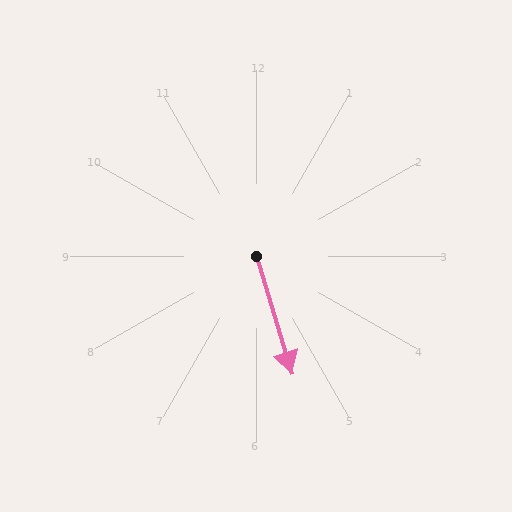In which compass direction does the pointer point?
South.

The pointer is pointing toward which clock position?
Roughly 5 o'clock.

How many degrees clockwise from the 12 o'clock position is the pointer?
Approximately 163 degrees.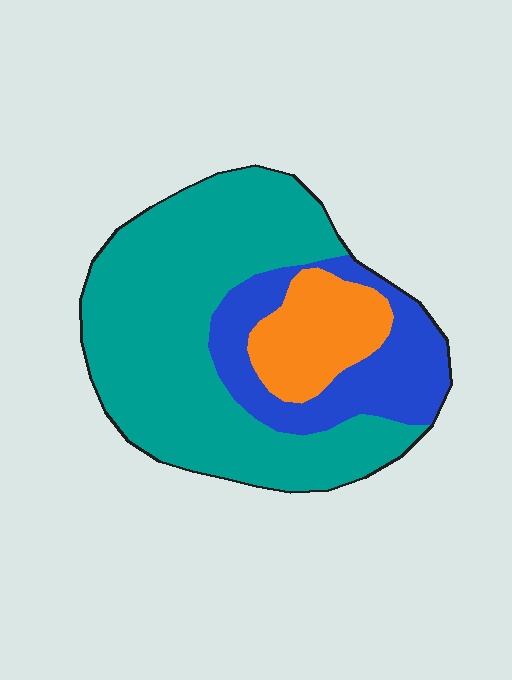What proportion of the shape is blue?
Blue takes up about one quarter (1/4) of the shape.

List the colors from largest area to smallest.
From largest to smallest: teal, blue, orange.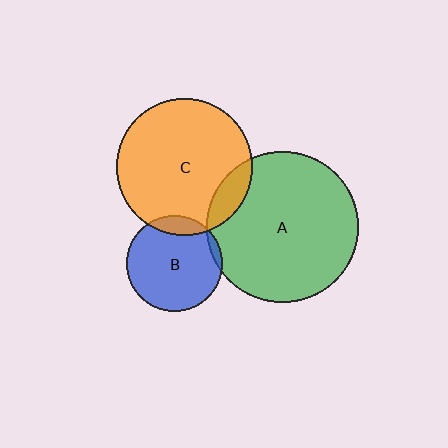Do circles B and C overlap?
Yes.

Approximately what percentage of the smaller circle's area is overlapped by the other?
Approximately 10%.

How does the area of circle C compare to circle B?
Approximately 2.0 times.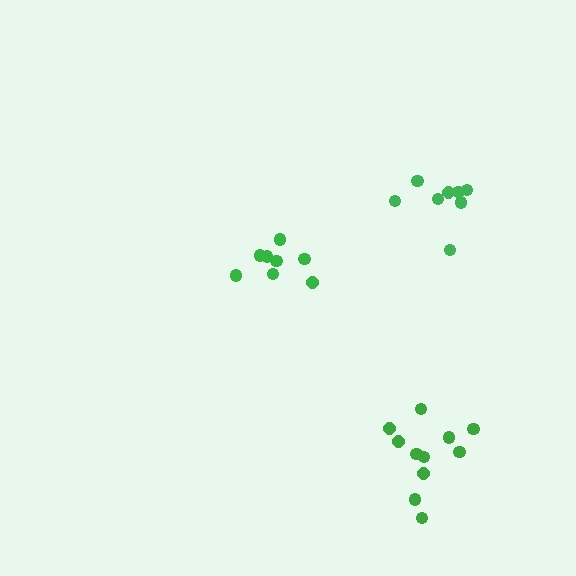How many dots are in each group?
Group 1: 8 dots, Group 2: 8 dots, Group 3: 11 dots (27 total).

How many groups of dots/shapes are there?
There are 3 groups.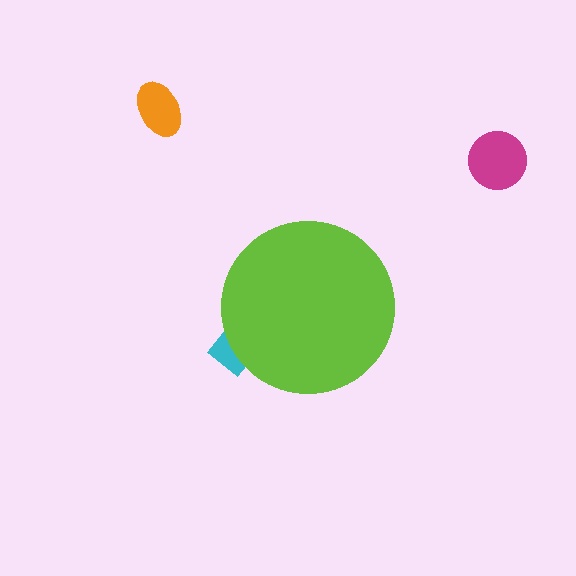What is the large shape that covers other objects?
A lime circle.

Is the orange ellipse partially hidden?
No, the orange ellipse is fully visible.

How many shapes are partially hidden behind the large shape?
1 shape is partially hidden.